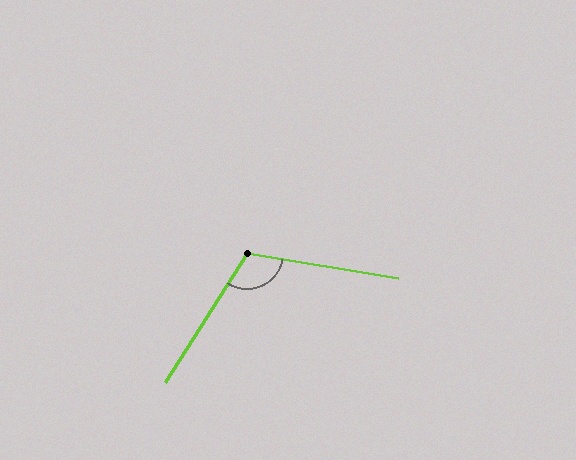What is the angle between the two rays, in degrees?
Approximately 113 degrees.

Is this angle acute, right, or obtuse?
It is obtuse.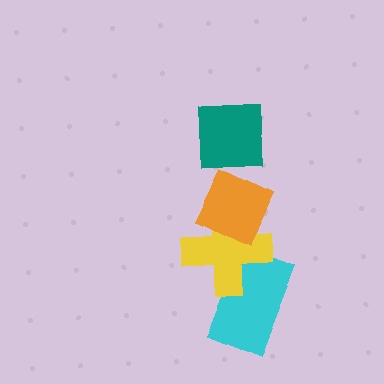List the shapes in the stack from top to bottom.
From top to bottom: the teal square, the orange diamond, the yellow cross, the cyan rectangle.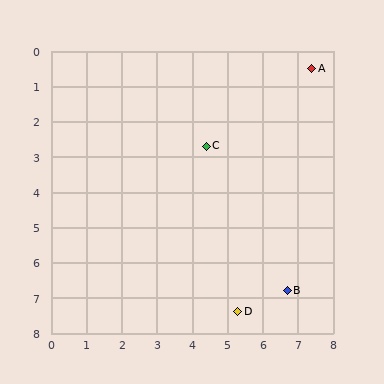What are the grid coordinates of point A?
Point A is at approximately (7.4, 0.5).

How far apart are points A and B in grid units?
Points A and B are about 6.3 grid units apart.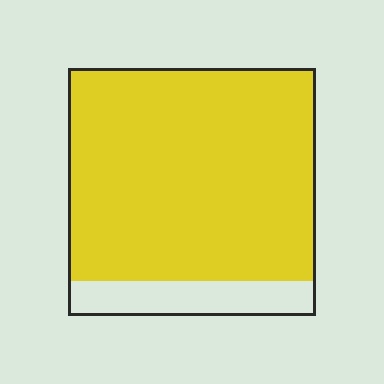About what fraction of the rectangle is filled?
About seven eighths (7/8).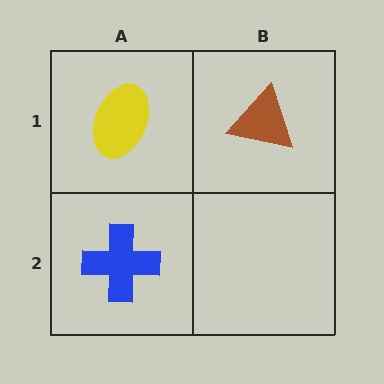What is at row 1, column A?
A yellow ellipse.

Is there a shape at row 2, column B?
No, that cell is empty.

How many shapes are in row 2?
1 shape.